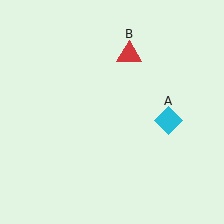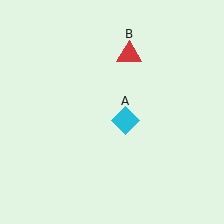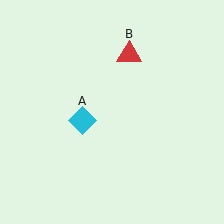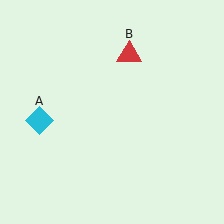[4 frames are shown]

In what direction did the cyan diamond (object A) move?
The cyan diamond (object A) moved left.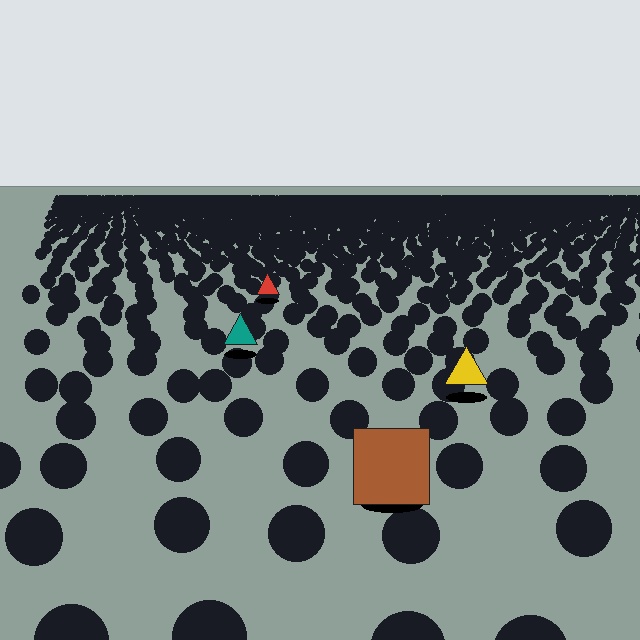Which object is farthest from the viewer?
The red triangle is farthest from the viewer. It appears smaller and the ground texture around it is denser.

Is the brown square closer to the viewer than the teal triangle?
Yes. The brown square is closer — you can tell from the texture gradient: the ground texture is coarser near it.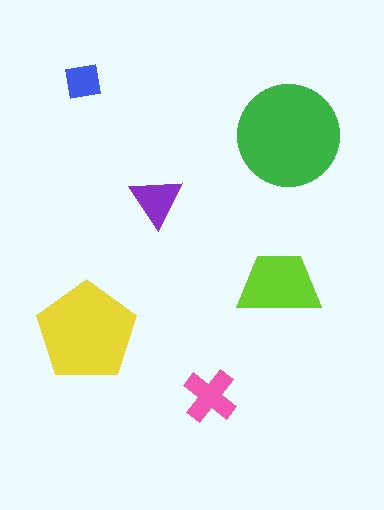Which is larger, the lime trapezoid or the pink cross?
The lime trapezoid.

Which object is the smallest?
The blue square.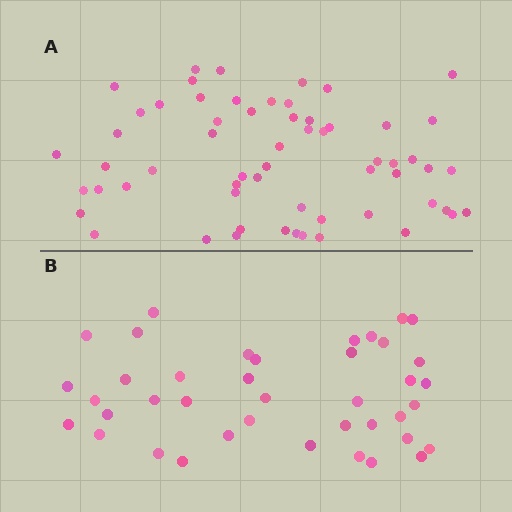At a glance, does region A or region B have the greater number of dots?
Region A (the top region) has more dots.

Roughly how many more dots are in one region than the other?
Region A has approximately 20 more dots than region B.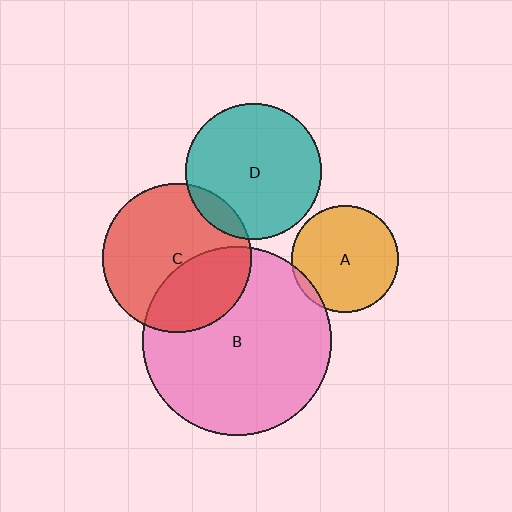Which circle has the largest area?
Circle B (pink).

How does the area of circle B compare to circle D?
Approximately 1.9 times.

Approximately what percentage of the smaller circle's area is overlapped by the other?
Approximately 10%.